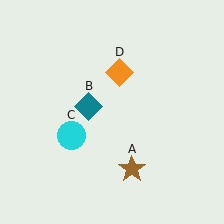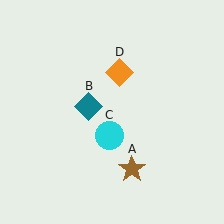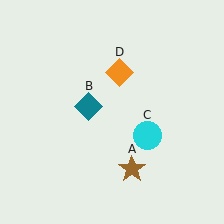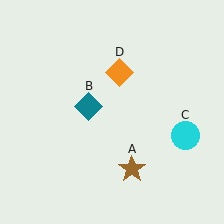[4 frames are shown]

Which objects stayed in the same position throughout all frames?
Brown star (object A) and teal diamond (object B) and orange diamond (object D) remained stationary.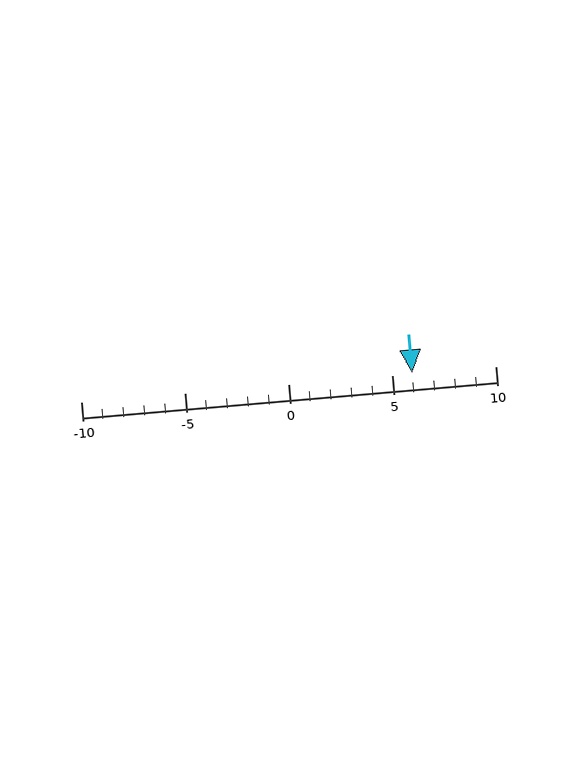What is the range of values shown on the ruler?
The ruler shows values from -10 to 10.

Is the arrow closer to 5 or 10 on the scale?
The arrow is closer to 5.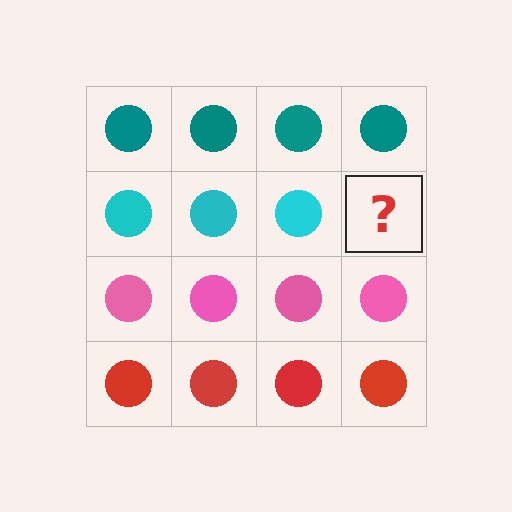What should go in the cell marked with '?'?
The missing cell should contain a cyan circle.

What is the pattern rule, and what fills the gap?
The rule is that each row has a consistent color. The gap should be filled with a cyan circle.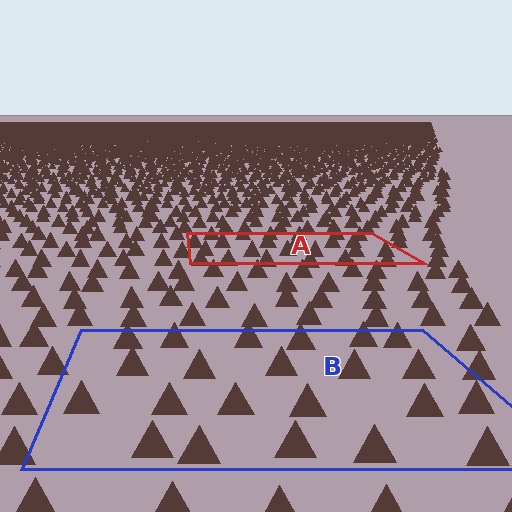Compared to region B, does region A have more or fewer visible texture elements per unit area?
Region A has more texture elements per unit area — they are packed more densely because it is farther away.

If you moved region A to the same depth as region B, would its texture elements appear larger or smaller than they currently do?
They would appear larger. At a closer depth, the same texture elements are projected at a bigger on-screen size.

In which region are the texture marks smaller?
The texture marks are smaller in region A, because it is farther away.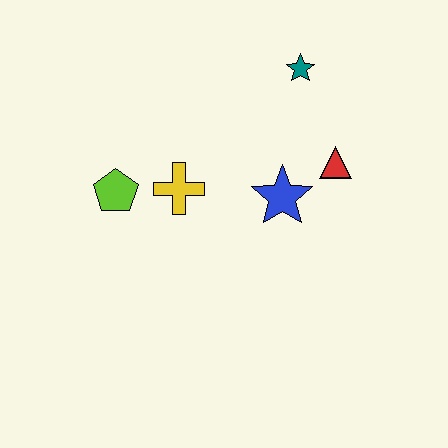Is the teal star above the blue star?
Yes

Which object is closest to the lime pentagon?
The yellow cross is closest to the lime pentagon.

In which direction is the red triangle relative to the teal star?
The red triangle is below the teal star.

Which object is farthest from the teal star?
The lime pentagon is farthest from the teal star.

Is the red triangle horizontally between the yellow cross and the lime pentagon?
No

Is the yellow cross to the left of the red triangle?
Yes